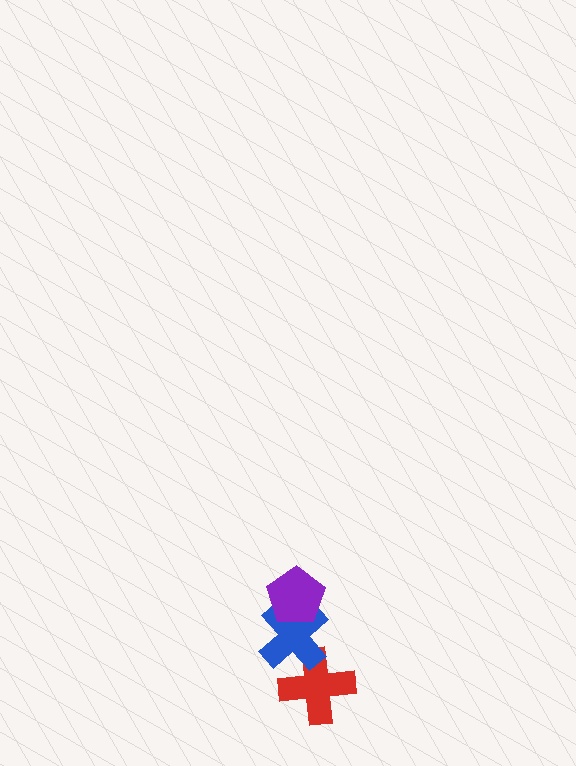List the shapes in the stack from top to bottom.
From top to bottom: the purple pentagon, the blue cross, the red cross.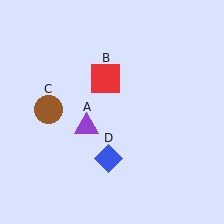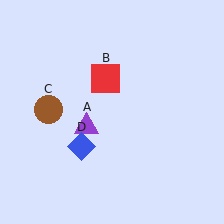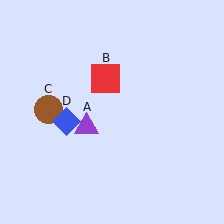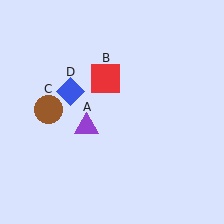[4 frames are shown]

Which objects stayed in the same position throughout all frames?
Purple triangle (object A) and red square (object B) and brown circle (object C) remained stationary.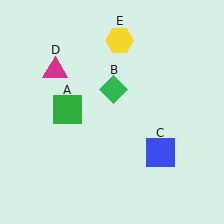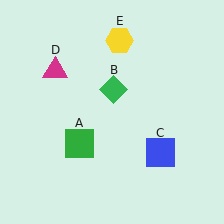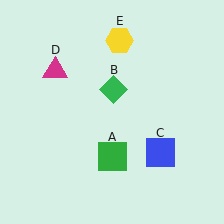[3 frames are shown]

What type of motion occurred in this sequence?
The green square (object A) rotated counterclockwise around the center of the scene.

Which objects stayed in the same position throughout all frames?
Green diamond (object B) and blue square (object C) and magenta triangle (object D) and yellow hexagon (object E) remained stationary.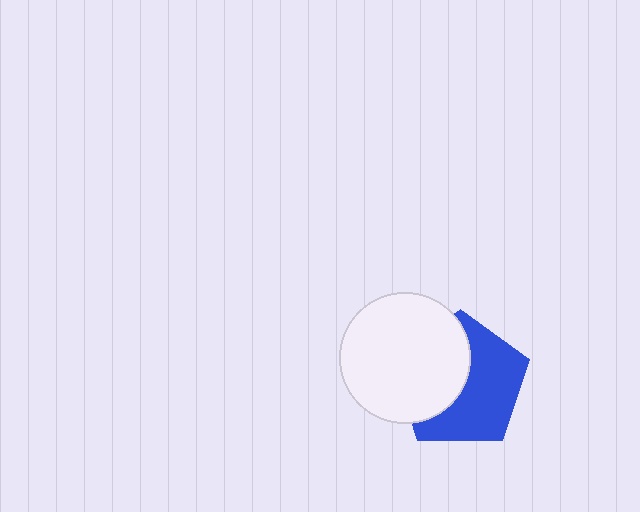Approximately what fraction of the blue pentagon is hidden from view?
Roughly 44% of the blue pentagon is hidden behind the white circle.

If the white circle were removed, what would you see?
You would see the complete blue pentagon.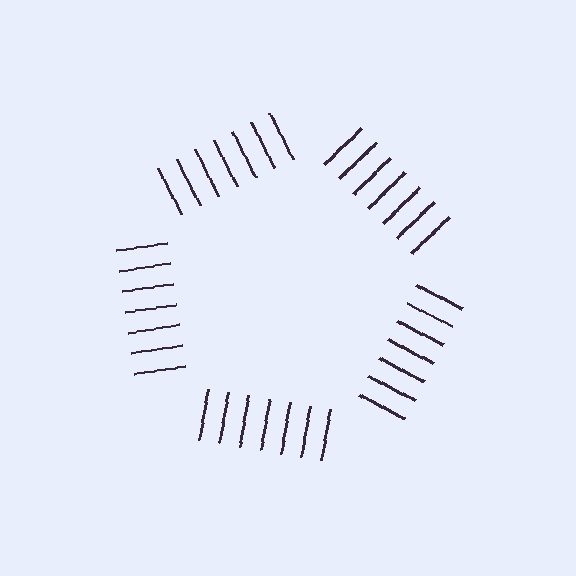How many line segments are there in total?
35 — 7 along each of the 5 edges.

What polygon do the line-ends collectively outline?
An illusory pentagon — the line segments terminate on its edges but no continuous stroke is drawn.